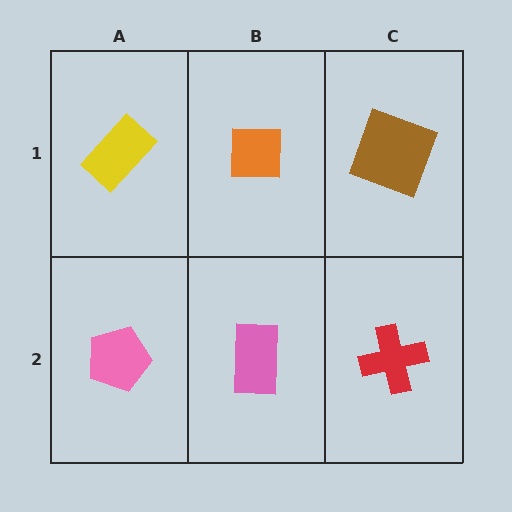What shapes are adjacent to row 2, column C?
A brown square (row 1, column C), a pink rectangle (row 2, column B).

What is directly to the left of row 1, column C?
An orange square.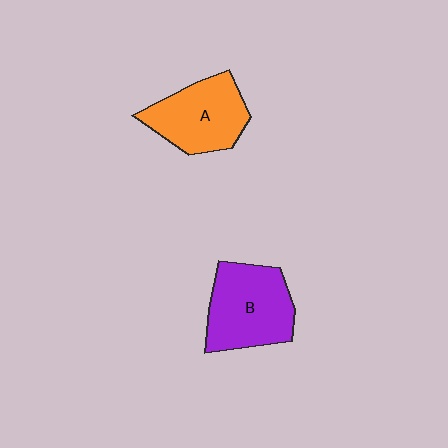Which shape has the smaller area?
Shape A (orange).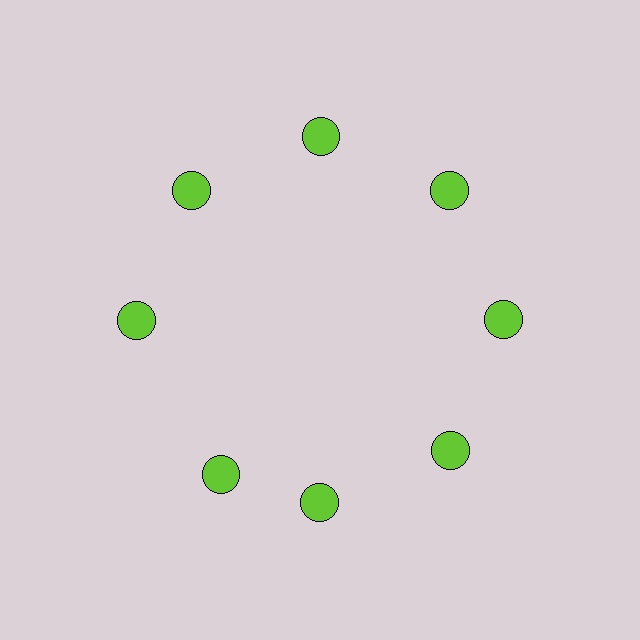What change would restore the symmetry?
The symmetry would be restored by rotating it back into even spacing with its neighbors so that all 8 circles sit at equal angles and equal distance from the center.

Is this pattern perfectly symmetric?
No. The 8 lime circles are arranged in a ring, but one element near the 8 o'clock position is rotated out of alignment along the ring, breaking the 8-fold rotational symmetry.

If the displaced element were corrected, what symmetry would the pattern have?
It would have 8-fold rotational symmetry — the pattern would map onto itself every 45 degrees.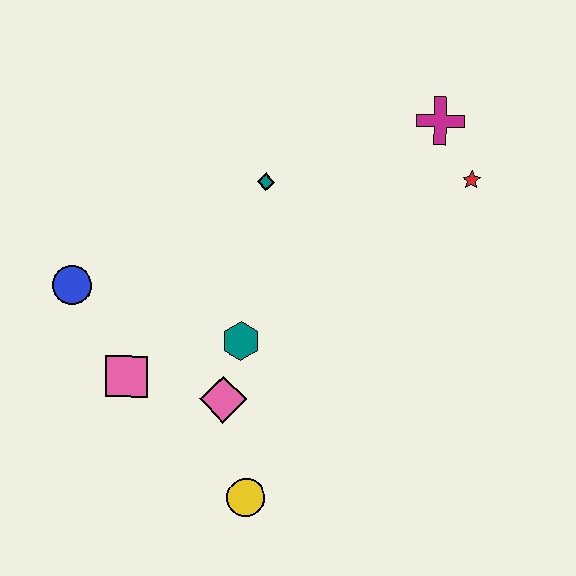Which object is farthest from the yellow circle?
The magenta cross is farthest from the yellow circle.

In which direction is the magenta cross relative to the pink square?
The magenta cross is to the right of the pink square.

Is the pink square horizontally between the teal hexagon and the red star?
No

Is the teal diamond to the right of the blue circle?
Yes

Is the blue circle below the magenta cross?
Yes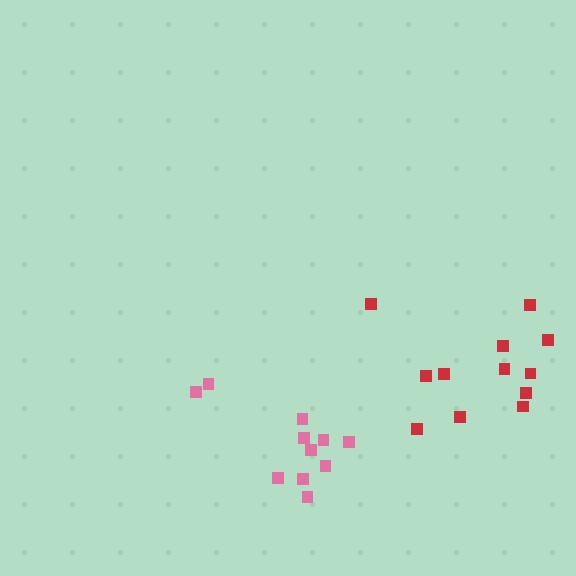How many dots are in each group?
Group 1: 12 dots, Group 2: 11 dots (23 total).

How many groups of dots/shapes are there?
There are 2 groups.